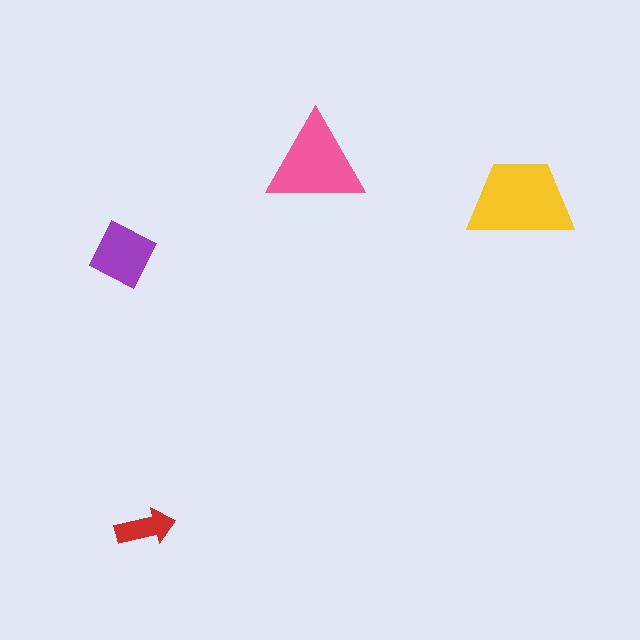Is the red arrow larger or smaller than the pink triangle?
Smaller.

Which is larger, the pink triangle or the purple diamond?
The pink triangle.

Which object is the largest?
The yellow trapezoid.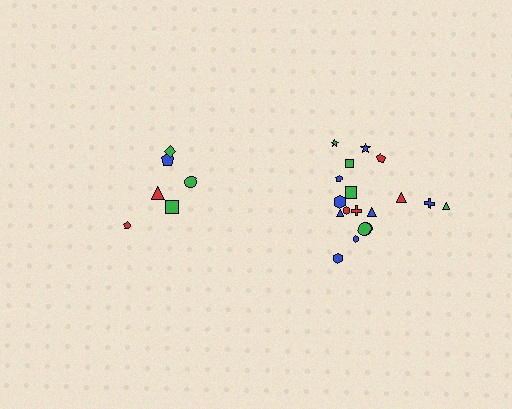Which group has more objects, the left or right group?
The right group.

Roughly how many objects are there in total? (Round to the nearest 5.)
Roughly 25 objects in total.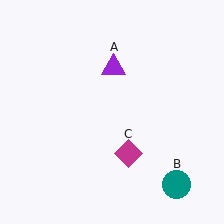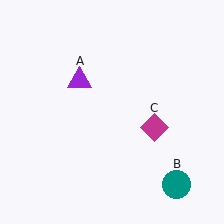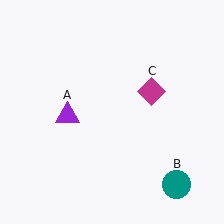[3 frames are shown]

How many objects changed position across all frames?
2 objects changed position: purple triangle (object A), magenta diamond (object C).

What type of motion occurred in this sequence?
The purple triangle (object A), magenta diamond (object C) rotated counterclockwise around the center of the scene.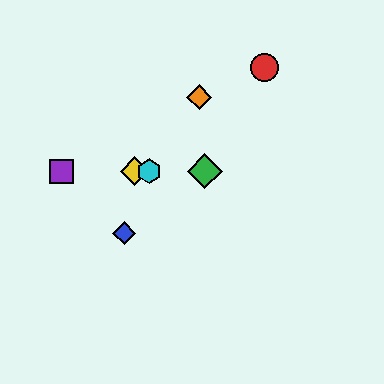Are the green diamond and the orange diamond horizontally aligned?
No, the green diamond is at y≈171 and the orange diamond is at y≈97.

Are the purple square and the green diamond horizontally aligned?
Yes, both are at y≈171.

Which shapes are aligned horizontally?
The green diamond, the yellow diamond, the purple square, the cyan hexagon are aligned horizontally.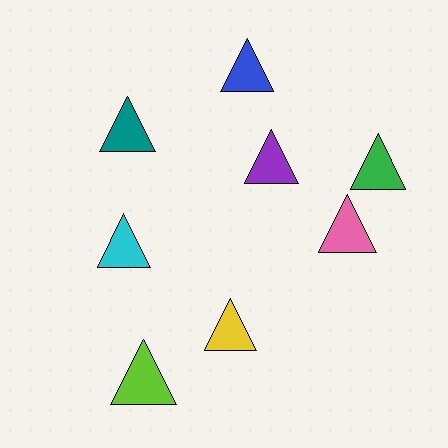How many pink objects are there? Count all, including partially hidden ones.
There is 1 pink object.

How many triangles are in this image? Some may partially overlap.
There are 8 triangles.